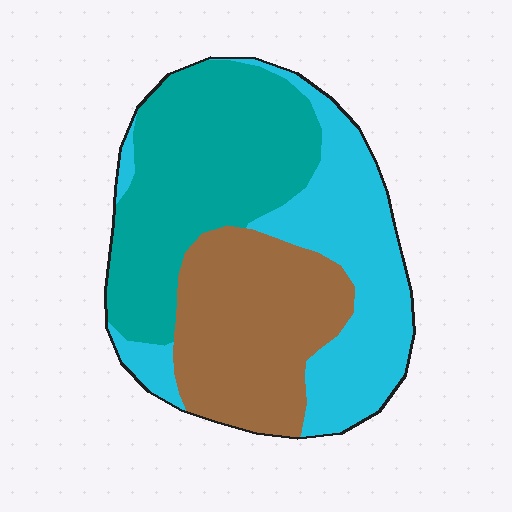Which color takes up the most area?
Teal, at roughly 40%.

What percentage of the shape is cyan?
Cyan covers about 30% of the shape.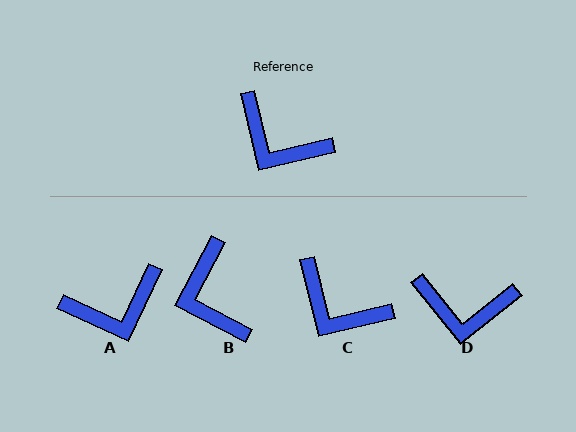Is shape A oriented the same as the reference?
No, it is off by about 52 degrees.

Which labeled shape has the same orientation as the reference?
C.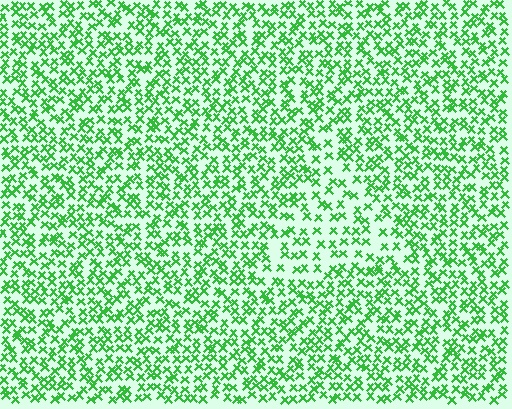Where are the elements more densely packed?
The elements are more densely packed outside the triangle boundary.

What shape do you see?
I see a triangle.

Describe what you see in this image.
The image contains small green elements arranged at two different densities. A triangle-shaped region is visible where the elements are less densely packed than the surrounding area.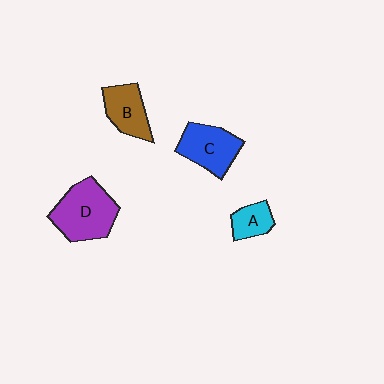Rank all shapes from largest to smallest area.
From largest to smallest: D (purple), C (blue), B (brown), A (cyan).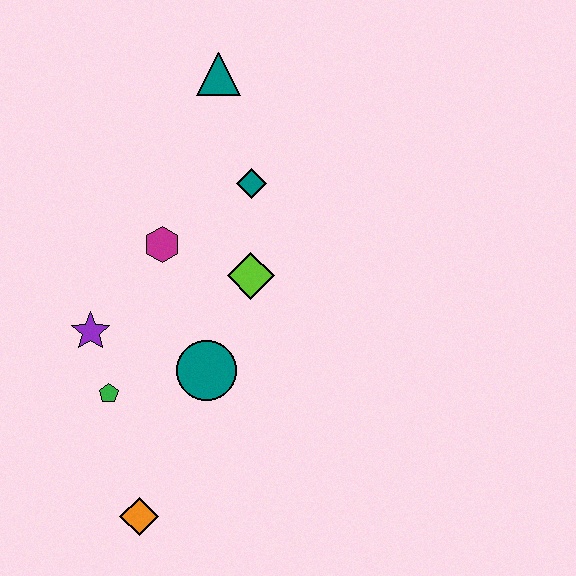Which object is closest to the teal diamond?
The lime diamond is closest to the teal diamond.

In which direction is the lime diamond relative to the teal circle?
The lime diamond is above the teal circle.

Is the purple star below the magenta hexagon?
Yes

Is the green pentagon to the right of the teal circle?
No